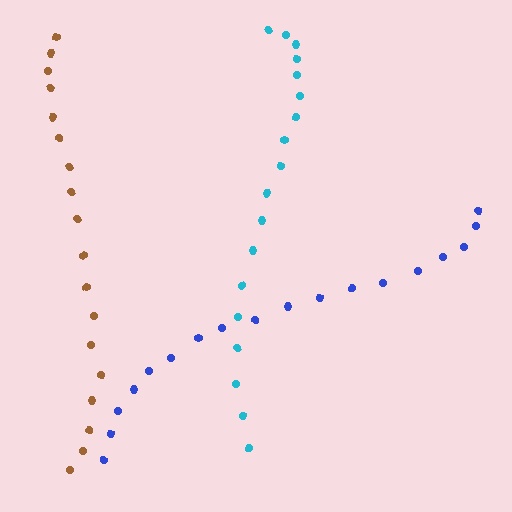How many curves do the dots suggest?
There are 3 distinct paths.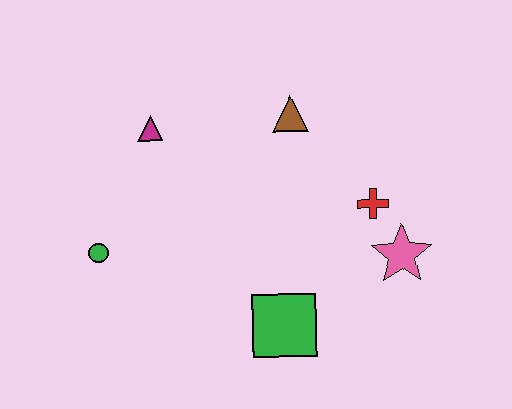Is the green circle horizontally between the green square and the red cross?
No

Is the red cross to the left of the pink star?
Yes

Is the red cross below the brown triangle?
Yes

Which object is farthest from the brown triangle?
The green circle is farthest from the brown triangle.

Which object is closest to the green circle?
The magenta triangle is closest to the green circle.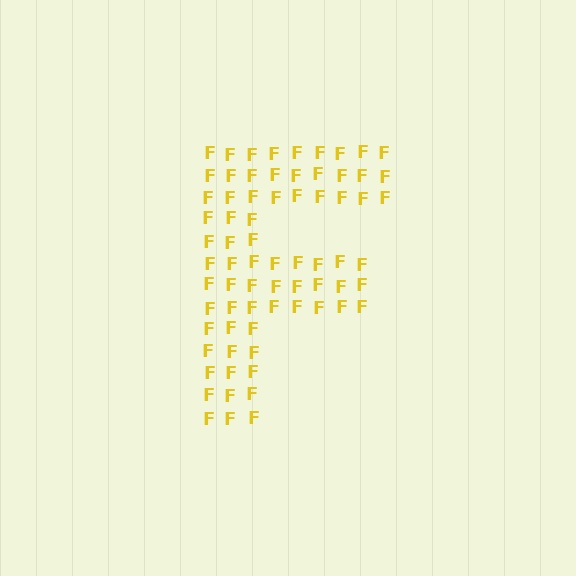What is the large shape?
The large shape is the letter F.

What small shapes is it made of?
It is made of small letter F's.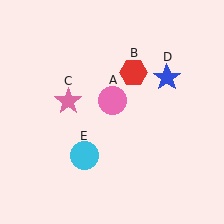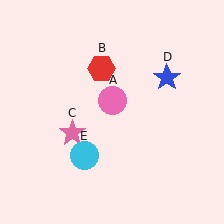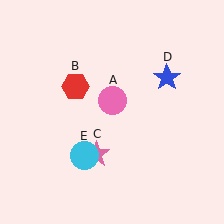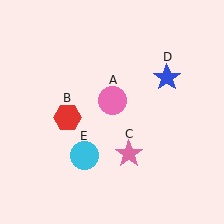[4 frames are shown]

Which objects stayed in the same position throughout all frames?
Pink circle (object A) and blue star (object D) and cyan circle (object E) remained stationary.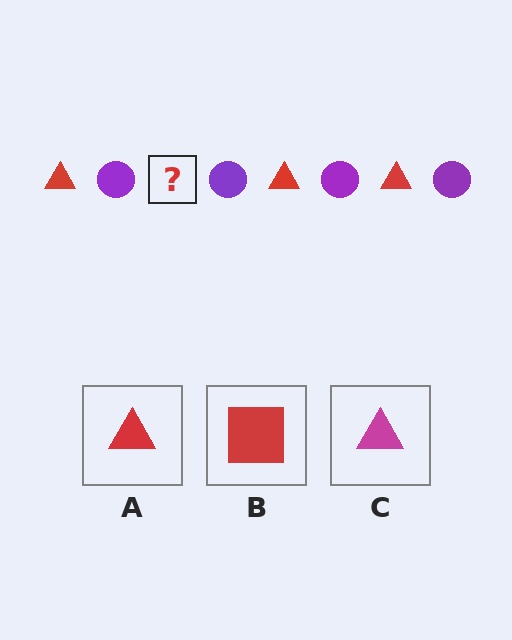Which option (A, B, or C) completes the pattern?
A.